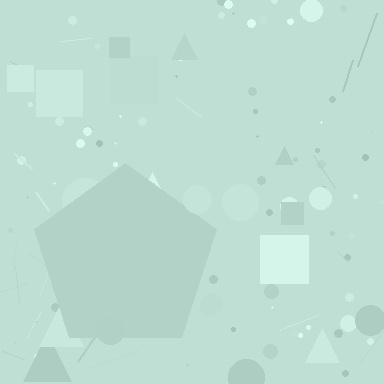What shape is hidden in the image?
A pentagon is hidden in the image.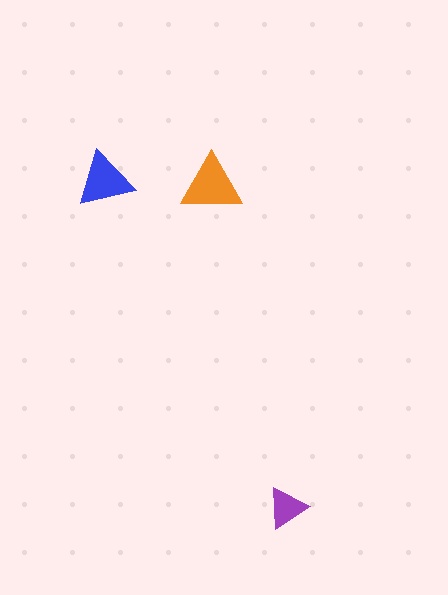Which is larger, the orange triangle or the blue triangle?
The orange one.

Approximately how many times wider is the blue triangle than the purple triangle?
About 1.5 times wider.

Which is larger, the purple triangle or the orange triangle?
The orange one.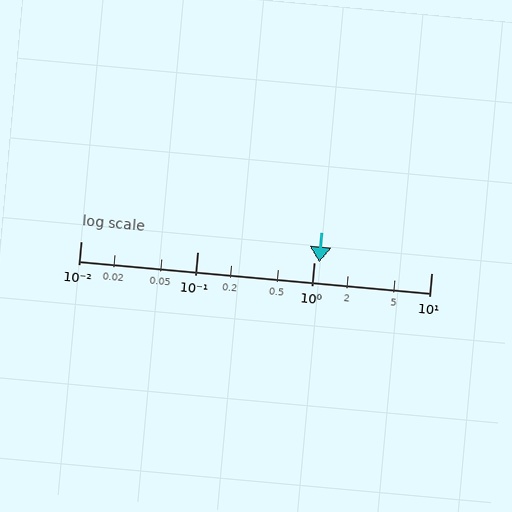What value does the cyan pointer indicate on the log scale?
The pointer indicates approximately 1.1.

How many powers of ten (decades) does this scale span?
The scale spans 3 decades, from 0.01 to 10.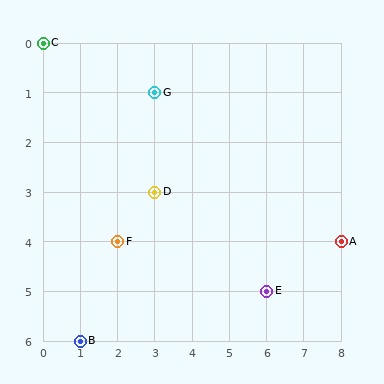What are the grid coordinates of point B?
Point B is at grid coordinates (1, 6).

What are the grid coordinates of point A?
Point A is at grid coordinates (8, 4).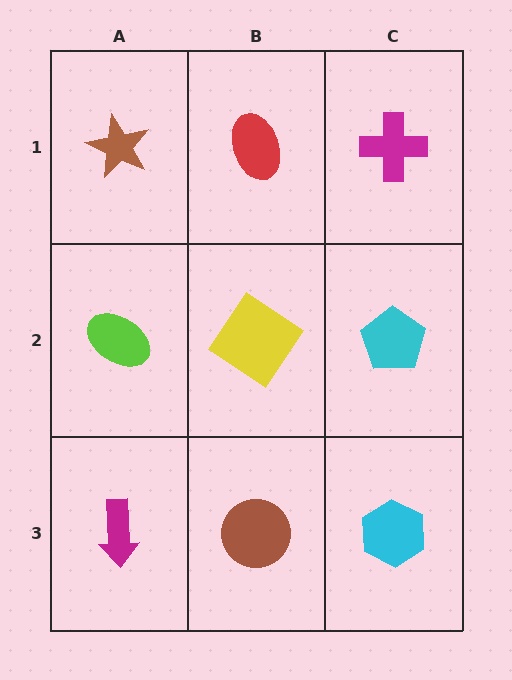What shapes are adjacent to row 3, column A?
A lime ellipse (row 2, column A), a brown circle (row 3, column B).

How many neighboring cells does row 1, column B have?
3.